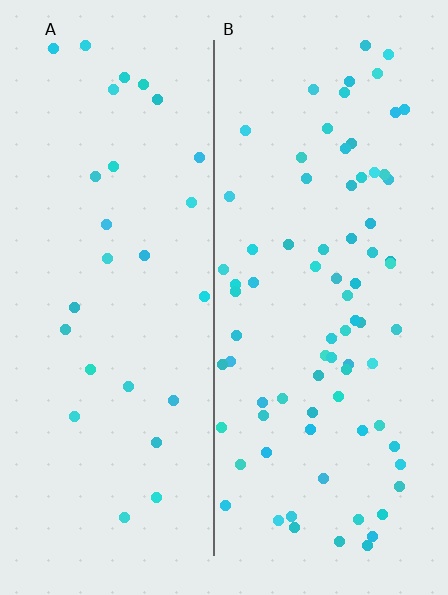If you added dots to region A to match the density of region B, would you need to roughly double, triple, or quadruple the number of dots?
Approximately triple.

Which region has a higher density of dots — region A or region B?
B (the right).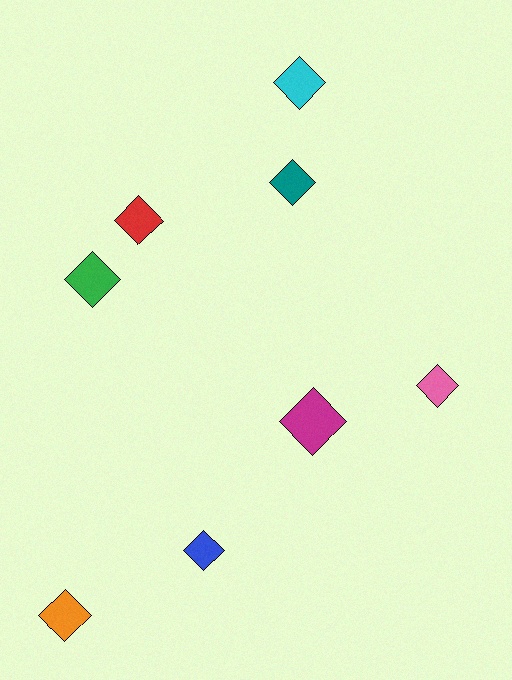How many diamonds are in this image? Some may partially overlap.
There are 8 diamonds.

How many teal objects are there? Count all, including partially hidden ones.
There is 1 teal object.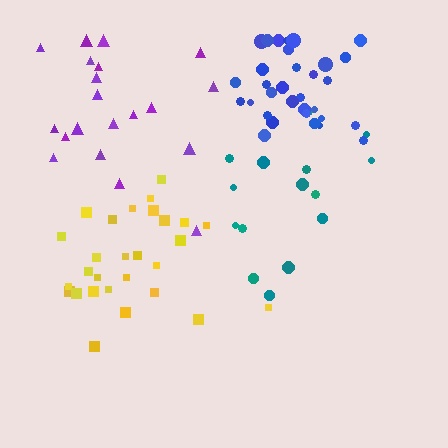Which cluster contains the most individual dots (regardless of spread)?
Blue (32).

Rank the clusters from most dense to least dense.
blue, purple, yellow, teal.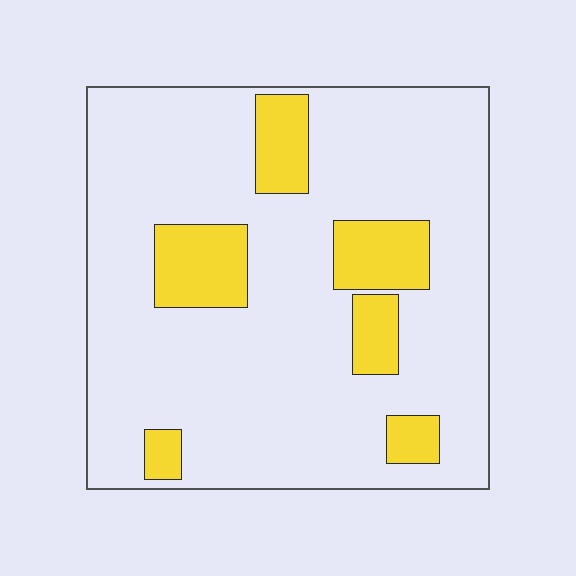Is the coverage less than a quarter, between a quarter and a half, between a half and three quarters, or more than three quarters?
Less than a quarter.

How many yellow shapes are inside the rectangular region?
6.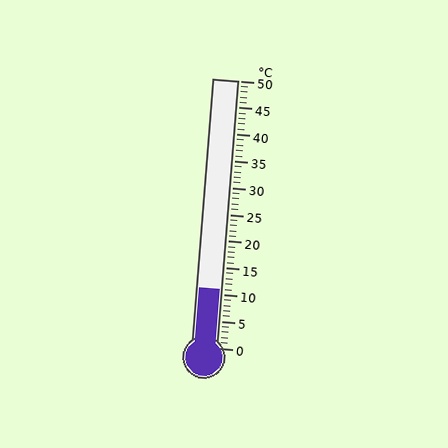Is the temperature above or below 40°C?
The temperature is below 40°C.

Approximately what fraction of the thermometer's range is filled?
The thermometer is filled to approximately 20% of its range.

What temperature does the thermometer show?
The thermometer shows approximately 11°C.